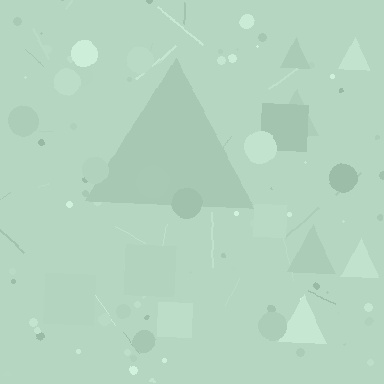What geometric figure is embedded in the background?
A triangle is embedded in the background.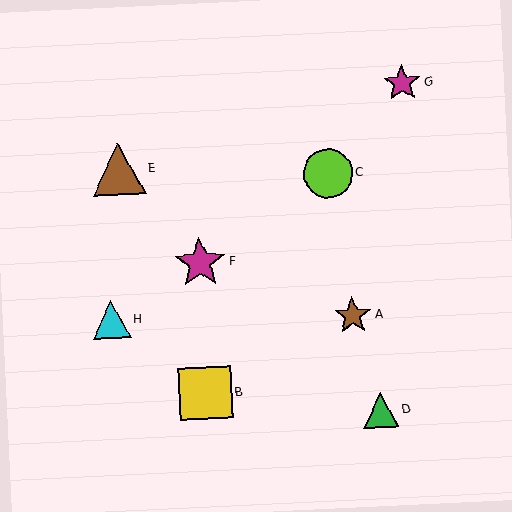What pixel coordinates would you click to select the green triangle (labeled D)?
Click at (381, 410) to select the green triangle D.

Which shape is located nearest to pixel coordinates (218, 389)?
The yellow square (labeled B) at (206, 393) is nearest to that location.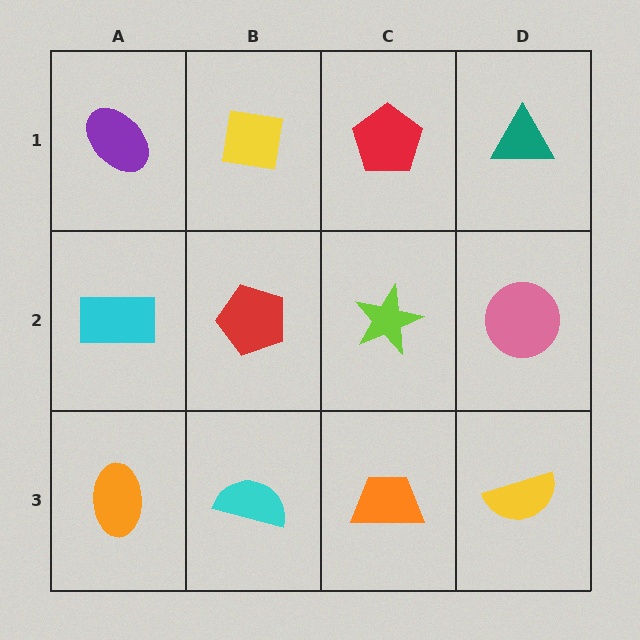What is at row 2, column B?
A red pentagon.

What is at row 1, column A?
A purple ellipse.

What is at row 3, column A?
An orange ellipse.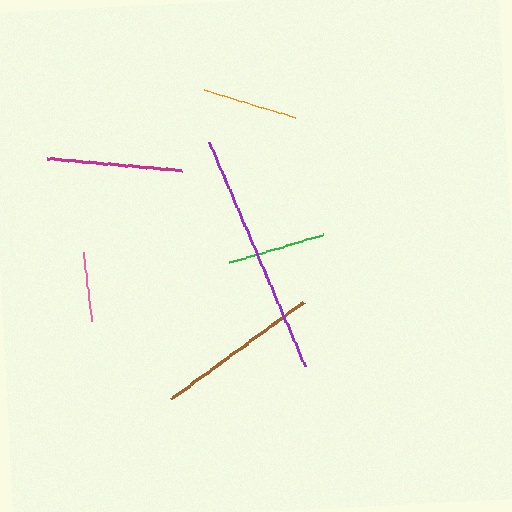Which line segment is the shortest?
The pink line is the shortest at approximately 69 pixels.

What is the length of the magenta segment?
The magenta segment is approximately 135 pixels long.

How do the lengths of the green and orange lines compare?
The green and orange lines are approximately the same length.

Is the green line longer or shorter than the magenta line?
The magenta line is longer than the green line.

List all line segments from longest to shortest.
From longest to shortest: purple, brown, magenta, green, orange, pink.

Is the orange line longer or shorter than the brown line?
The brown line is longer than the orange line.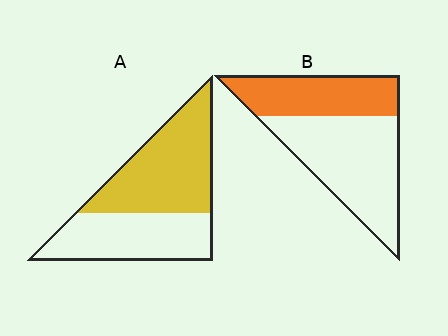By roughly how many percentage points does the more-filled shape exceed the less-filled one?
By roughly 15 percentage points (A over B).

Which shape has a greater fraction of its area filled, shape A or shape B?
Shape A.